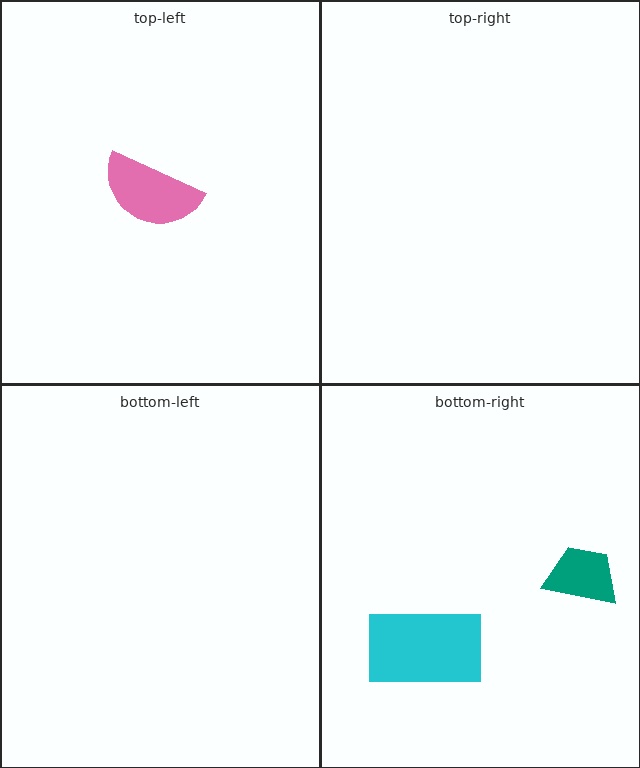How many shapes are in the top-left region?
1.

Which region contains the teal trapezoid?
The bottom-right region.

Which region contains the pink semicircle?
The top-left region.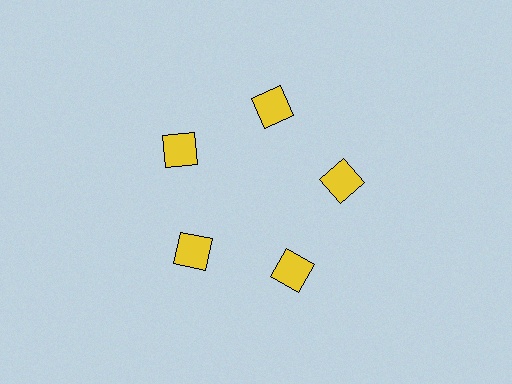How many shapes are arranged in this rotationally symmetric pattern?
There are 5 shapes, arranged in 5 groups of 1.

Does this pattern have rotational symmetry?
Yes, this pattern has 5-fold rotational symmetry. It looks the same after rotating 72 degrees around the center.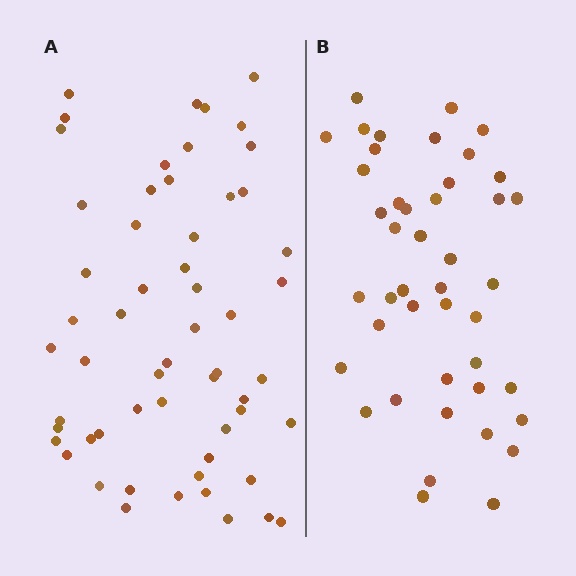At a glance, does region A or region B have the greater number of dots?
Region A (the left region) has more dots.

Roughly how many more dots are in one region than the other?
Region A has approximately 15 more dots than region B.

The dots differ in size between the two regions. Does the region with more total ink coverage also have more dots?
No. Region B has more total ink coverage because its dots are larger, but region A actually contains more individual dots. Total area can be misleading — the number of items is what matters here.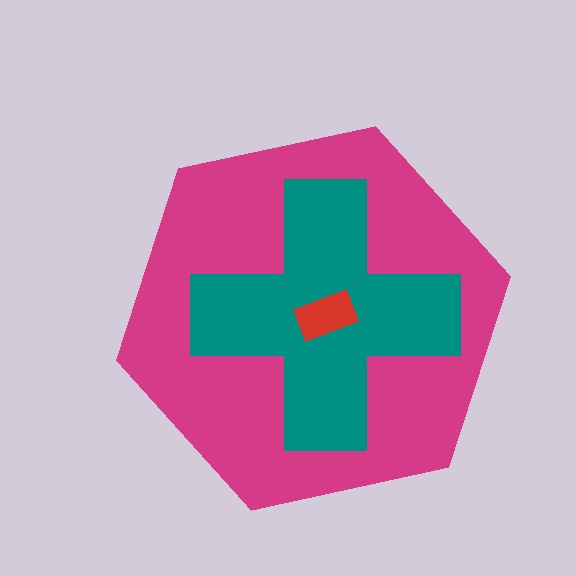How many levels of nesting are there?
3.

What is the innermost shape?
The red rectangle.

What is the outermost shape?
The magenta hexagon.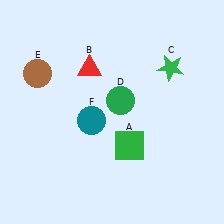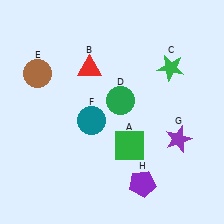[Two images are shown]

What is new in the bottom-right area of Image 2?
A purple star (G) was added in the bottom-right area of Image 2.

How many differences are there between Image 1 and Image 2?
There are 2 differences between the two images.